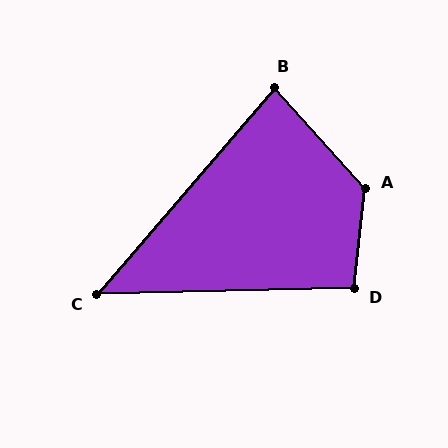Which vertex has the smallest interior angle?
C, at approximately 48 degrees.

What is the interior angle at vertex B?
Approximately 83 degrees (acute).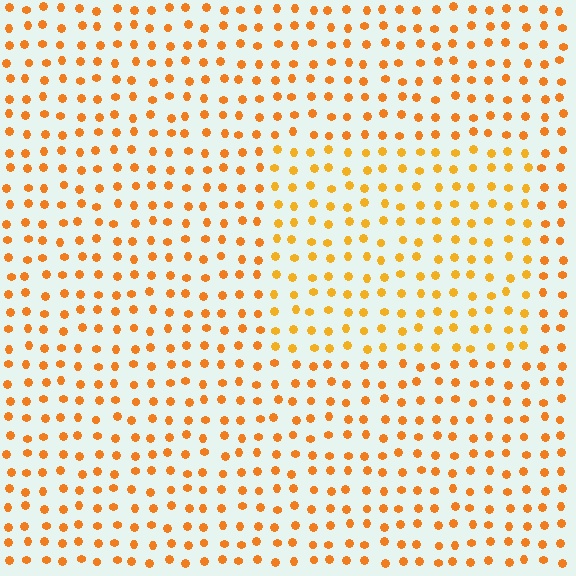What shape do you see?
I see a rectangle.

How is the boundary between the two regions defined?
The boundary is defined purely by a slight shift in hue (about 15 degrees). Spacing, size, and orientation are identical on both sides.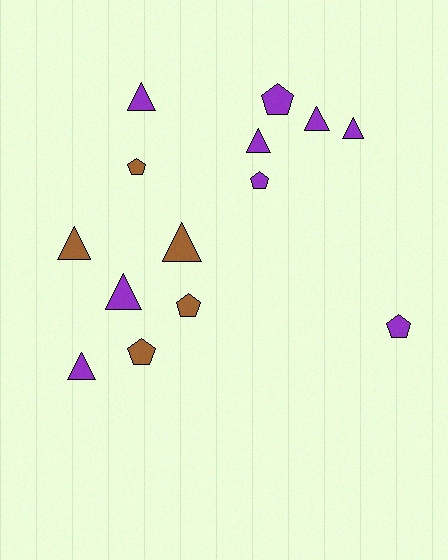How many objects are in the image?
There are 14 objects.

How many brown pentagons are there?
There are 3 brown pentagons.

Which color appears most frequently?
Purple, with 9 objects.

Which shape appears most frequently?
Triangle, with 8 objects.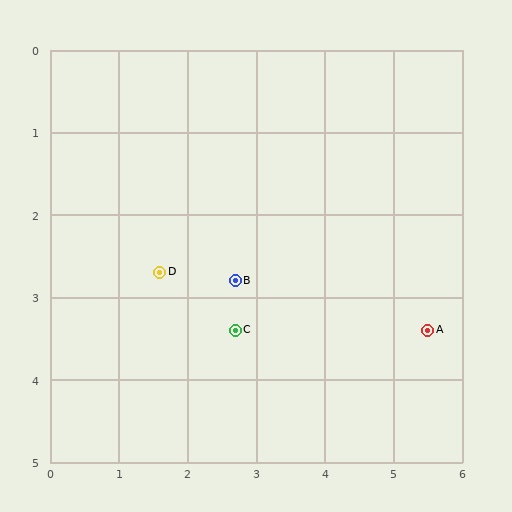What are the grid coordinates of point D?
Point D is at approximately (1.6, 2.7).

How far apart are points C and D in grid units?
Points C and D are about 1.3 grid units apart.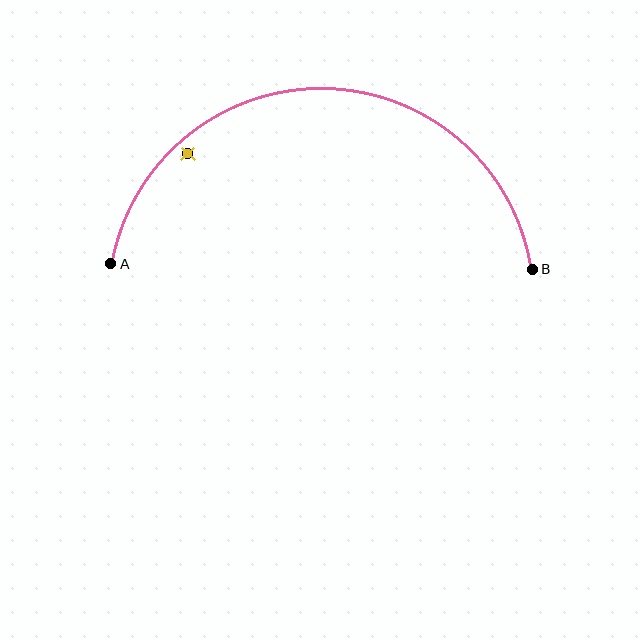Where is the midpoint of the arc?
The arc midpoint is the point on the curve farthest from the straight line joining A and B. It sits above that line.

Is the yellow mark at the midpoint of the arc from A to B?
No — the yellow mark does not lie on the arc at all. It sits slightly inside the curve.